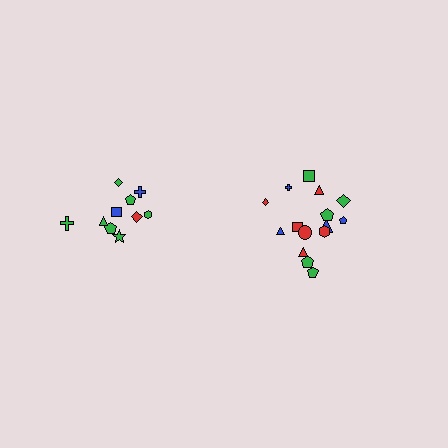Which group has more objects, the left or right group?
The right group.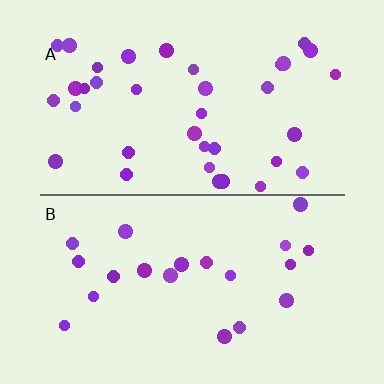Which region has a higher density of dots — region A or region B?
A (the top).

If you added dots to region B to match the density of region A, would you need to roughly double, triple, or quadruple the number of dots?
Approximately double.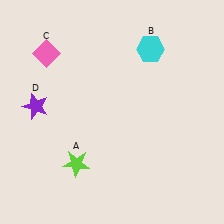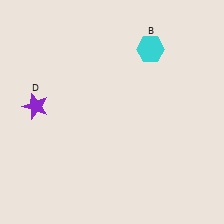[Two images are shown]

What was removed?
The pink diamond (C), the lime star (A) were removed in Image 2.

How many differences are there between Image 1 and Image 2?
There are 2 differences between the two images.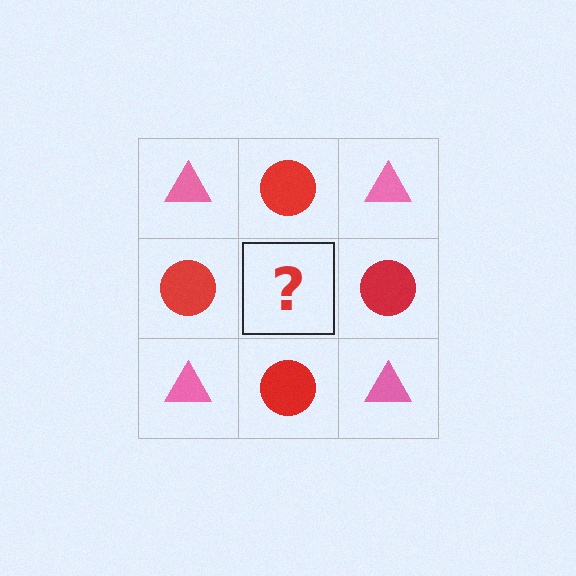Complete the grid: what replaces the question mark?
The question mark should be replaced with a pink triangle.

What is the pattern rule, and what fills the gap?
The rule is that it alternates pink triangle and red circle in a checkerboard pattern. The gap should be filled with a pink triangle.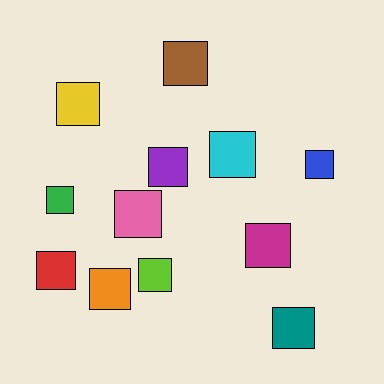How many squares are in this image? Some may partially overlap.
There are 12 squares.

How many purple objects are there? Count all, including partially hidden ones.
There is 1 purple object.